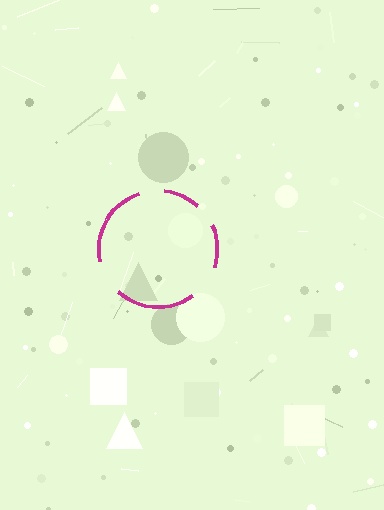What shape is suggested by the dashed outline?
The dashed outline suggests a circle.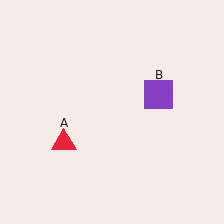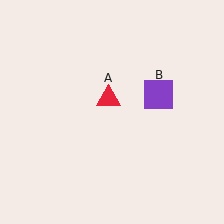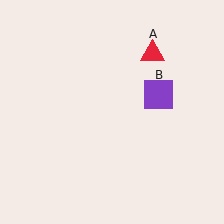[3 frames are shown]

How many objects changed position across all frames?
1 object changed position: red triangle (object A).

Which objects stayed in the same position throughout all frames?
Purple square (object B) remained stationary.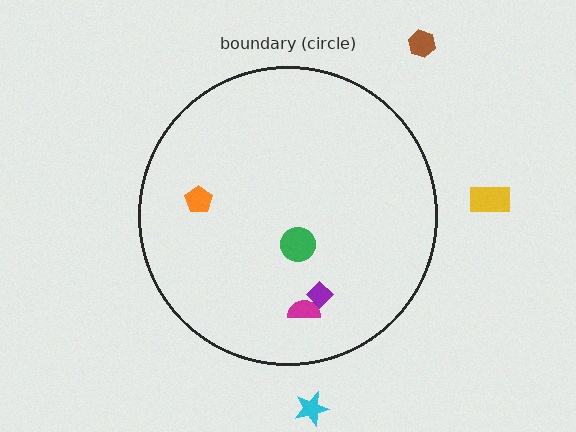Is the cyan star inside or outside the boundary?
Outside.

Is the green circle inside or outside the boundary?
Inside.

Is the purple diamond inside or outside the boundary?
Inside.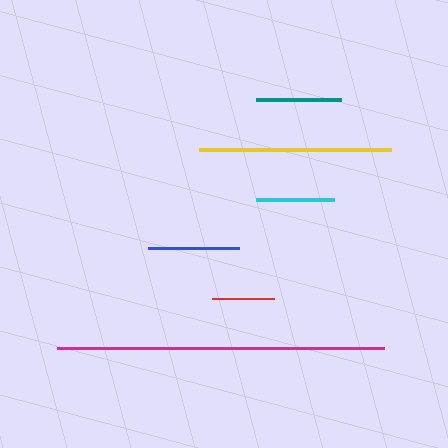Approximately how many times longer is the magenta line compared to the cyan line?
The magenta line is approximately 4.2 times the length of the cyan line.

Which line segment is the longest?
The magenta line is the longest at approximately 327 pixels.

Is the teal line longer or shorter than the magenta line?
The magenta line is longer than the teal line.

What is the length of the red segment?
The red segment is approximately 61 pixels long.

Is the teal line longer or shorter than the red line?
The teal line is longer than the red line.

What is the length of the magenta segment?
The magenta segment is approximately 327 pixels long.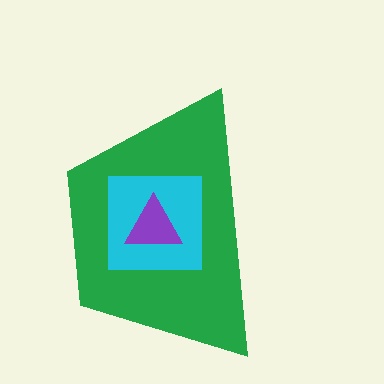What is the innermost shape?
The purple triangle.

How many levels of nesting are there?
3.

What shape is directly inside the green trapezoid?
The cyan square.